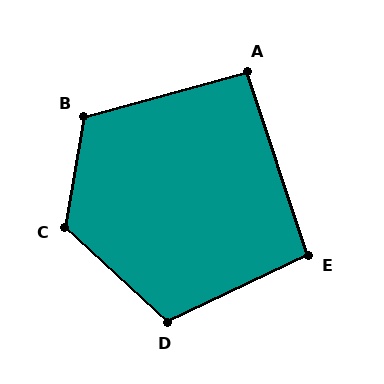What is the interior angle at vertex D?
Approximately 112 degrees (obtuse).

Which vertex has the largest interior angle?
C, at approximately 123 degrees.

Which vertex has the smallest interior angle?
A, at approximately 93 degrees.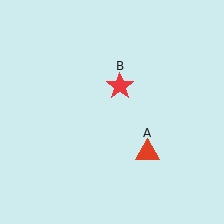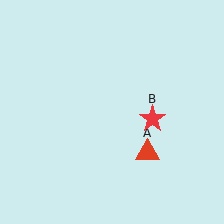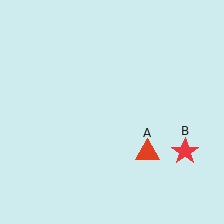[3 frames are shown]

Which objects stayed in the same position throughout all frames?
Red triangle (object A) remained stationary.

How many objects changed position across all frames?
1 object changed position: red star (object B).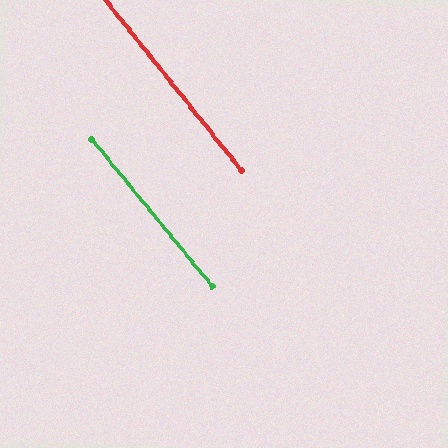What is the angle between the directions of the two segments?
Approximately 1 degree.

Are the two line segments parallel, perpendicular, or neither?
Parallel — their directions differ by only 0.7°.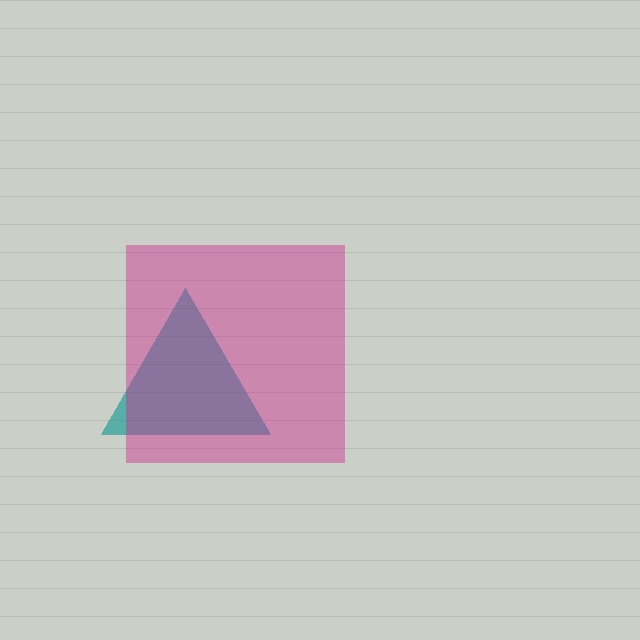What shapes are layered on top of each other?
The layered shapes are: a teal triangle, a magenta square.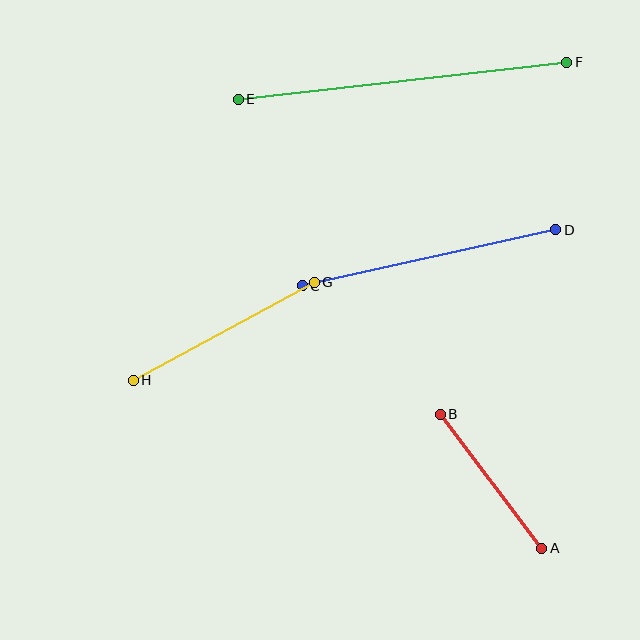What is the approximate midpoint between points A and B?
The midpoint is at approximately (491, 481) pixels.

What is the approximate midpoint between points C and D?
The midpoint is at approximately (429, 258) pixels.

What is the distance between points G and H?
The distance is approximately 206 pixels.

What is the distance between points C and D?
The distance is approximately 260 pixels.